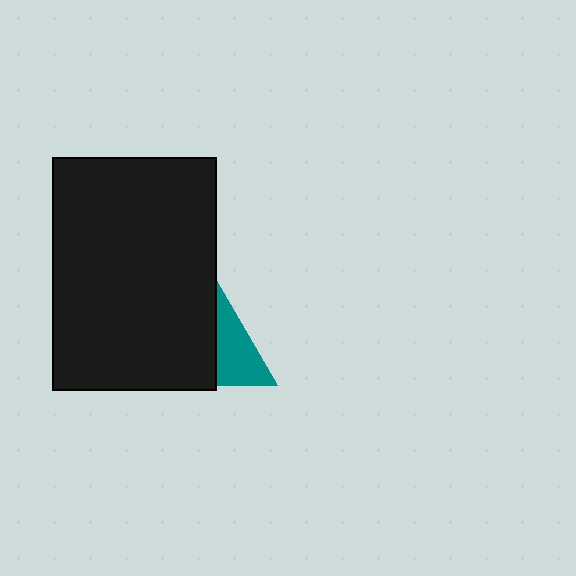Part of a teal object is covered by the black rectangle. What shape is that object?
It is a triangle.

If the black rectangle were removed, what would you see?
You would see the complete teal triangle.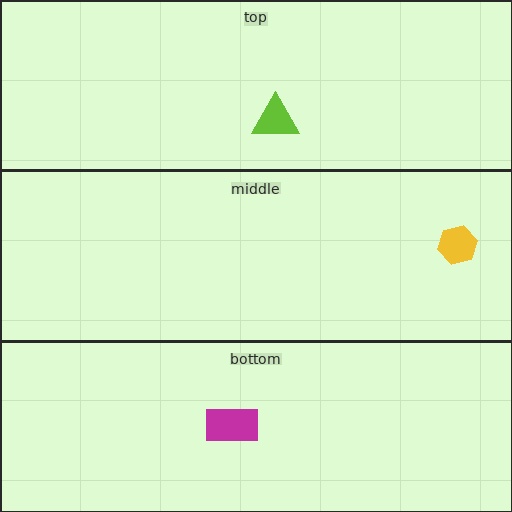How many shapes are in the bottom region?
1.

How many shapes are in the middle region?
1.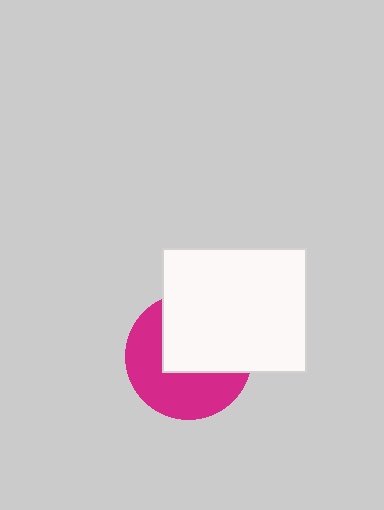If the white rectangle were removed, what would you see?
You would see the complete magenta circle.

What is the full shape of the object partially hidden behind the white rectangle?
The partially hidden object is a magenta circle.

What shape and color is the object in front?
The object in front is a white rectangle.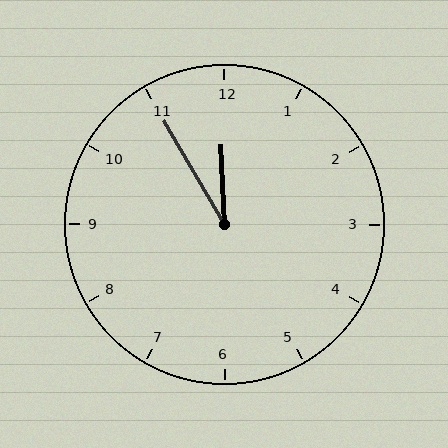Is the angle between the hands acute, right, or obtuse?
It is acute.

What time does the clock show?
11:55.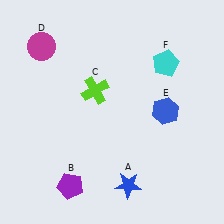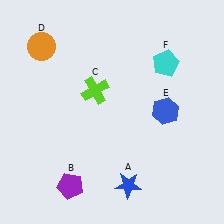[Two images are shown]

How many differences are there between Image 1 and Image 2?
There is 1 difference between the two images.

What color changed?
The circle (D) changed from magenta in Image 1 to orange in Image 2.